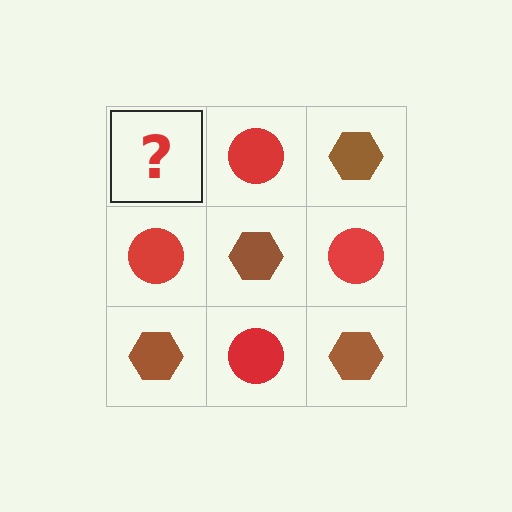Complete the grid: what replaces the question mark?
The question mark should be replaced with a brown hexagon.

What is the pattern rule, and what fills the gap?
The rule is that it alternates brown hexagon and red circle in a checkerboard pattern. The gap should be filled with a brown hexagon.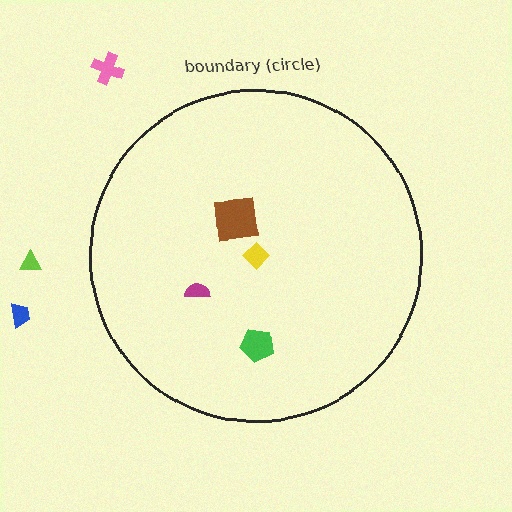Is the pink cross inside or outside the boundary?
Outside.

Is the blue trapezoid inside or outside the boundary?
Outside.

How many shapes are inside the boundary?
4 inside, 3 outside.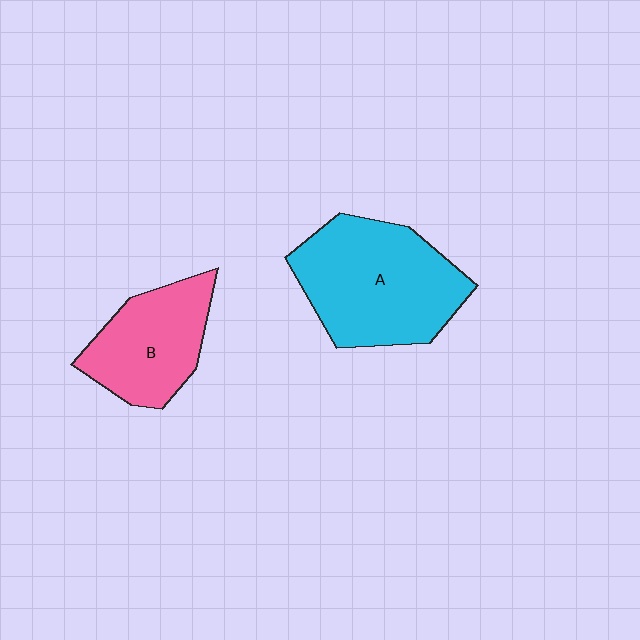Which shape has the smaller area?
Shape B (pink).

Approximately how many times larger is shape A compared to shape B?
Approximately 1.5 times.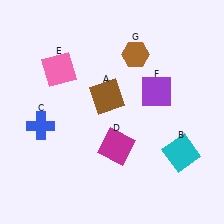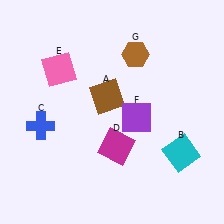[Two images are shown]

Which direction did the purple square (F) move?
The purple square (F) moved down.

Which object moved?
The purple square (F) moved down.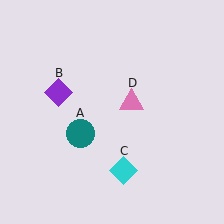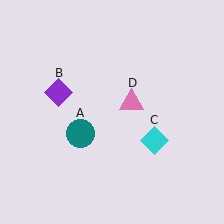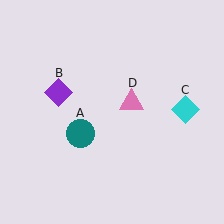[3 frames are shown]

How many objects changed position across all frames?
1 object changed position: cyan diamond (object C).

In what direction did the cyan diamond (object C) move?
The cyan diamond (object C) moved up and to the right.